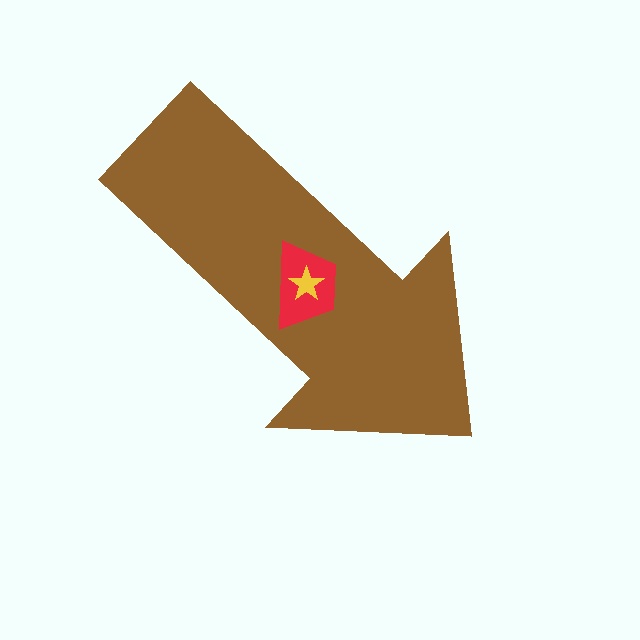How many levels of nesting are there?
3.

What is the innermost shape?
The yellow star.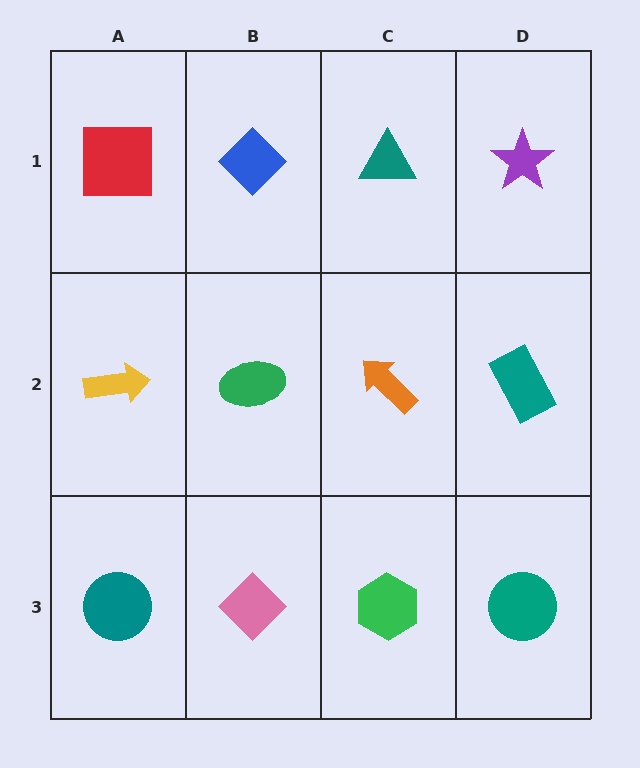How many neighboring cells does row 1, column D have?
2.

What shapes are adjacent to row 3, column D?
A teal rectangle (row 2, column D), a green hexagon (row 3, column C).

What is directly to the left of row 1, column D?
A teal triangle.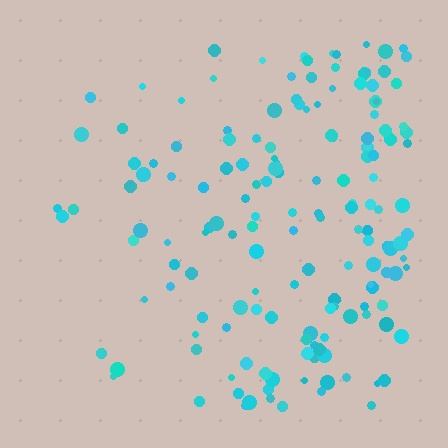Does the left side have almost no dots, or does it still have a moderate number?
Still a moderate number, just noticeably fewer than the right.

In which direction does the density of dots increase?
From left to right, with the right side densest.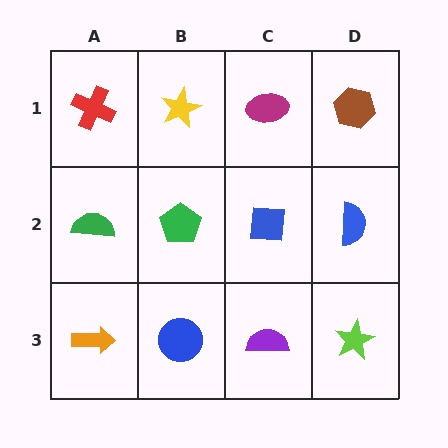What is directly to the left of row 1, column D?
A magenta ellipse.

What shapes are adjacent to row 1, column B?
A green pentagon (row 2, column B), a red cross (row 1, column A), a magenta ellipse (row 1, column C).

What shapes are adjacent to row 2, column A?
A red cross (row 1, column A), an orange arrow (row 3, column A), a green pentagon (row 2, column B).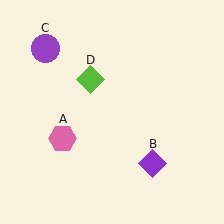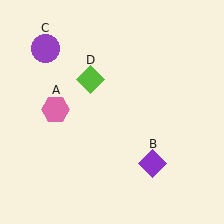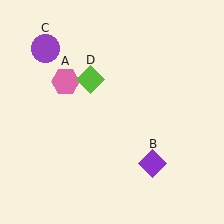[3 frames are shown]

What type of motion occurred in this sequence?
The pink hexagon (object A) rotated clockwise around the center of the scene.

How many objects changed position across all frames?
1 object changed position: pink hexagon (object A).